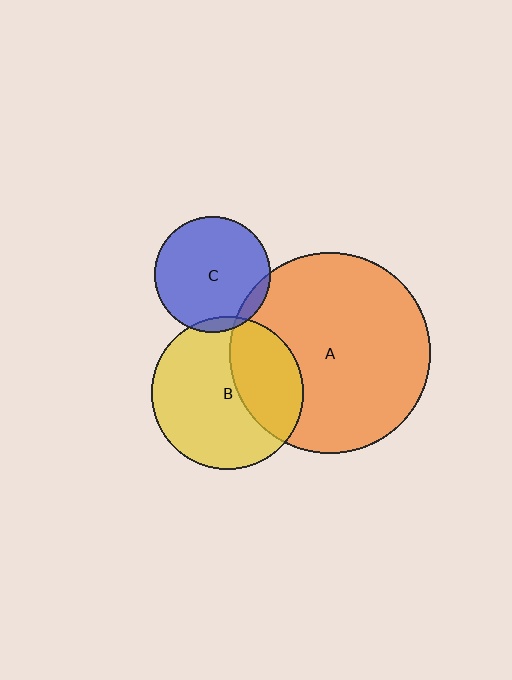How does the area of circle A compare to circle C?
Approximately 3.0 times.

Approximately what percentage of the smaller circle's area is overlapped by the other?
Approximately 5%.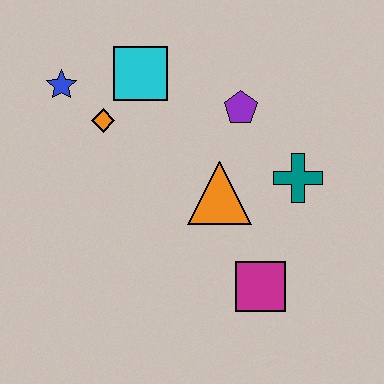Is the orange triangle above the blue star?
No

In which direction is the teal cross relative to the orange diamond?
The teal cross is to the right of the orange diamond.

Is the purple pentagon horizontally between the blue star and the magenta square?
Yes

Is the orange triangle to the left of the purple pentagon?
Yes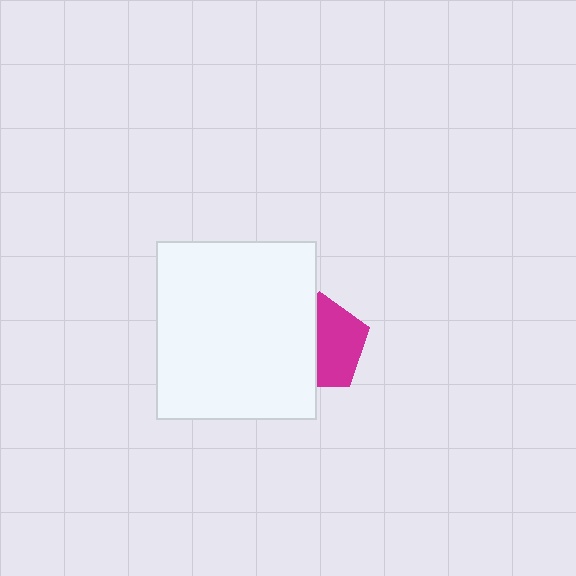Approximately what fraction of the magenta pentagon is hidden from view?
Roughly 47% of the magenta pentagon is hidden behind the white rectangle.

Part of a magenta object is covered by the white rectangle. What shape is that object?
It is a pentagon.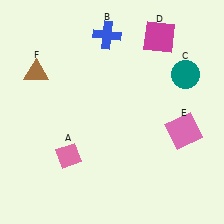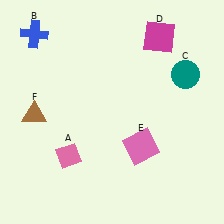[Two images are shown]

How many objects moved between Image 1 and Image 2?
3 objects moved between the two images.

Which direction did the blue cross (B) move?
The blue cross (B) moved left.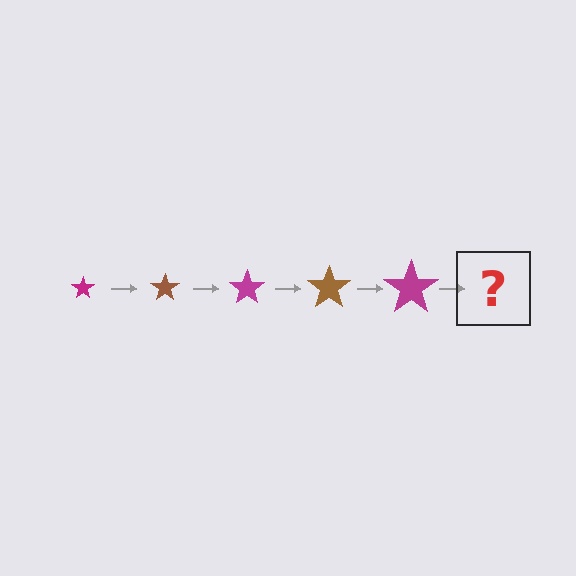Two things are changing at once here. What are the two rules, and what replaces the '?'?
The two rules are that the star grows larger each step and the color cycles through magenta and brown. The '?' should be a brown star, larger than the previous one.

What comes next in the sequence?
The next element should be a brown star, larger than the previous one.